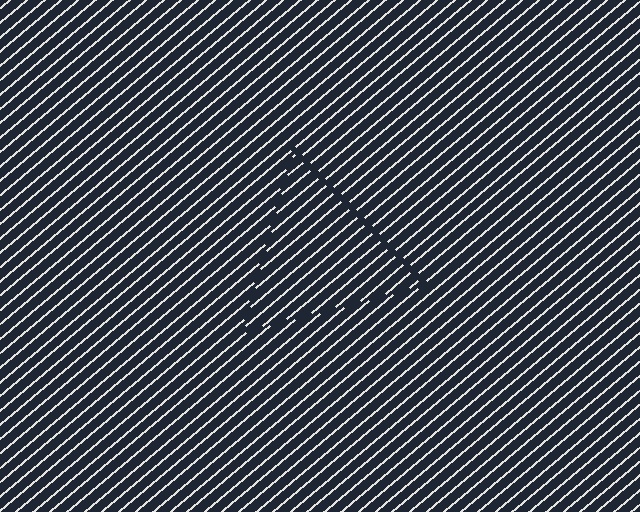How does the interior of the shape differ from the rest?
The interior of the shape contains the same grating, shifted by half a period — the contour is defined by the phase discontinuity where line-ends from the inner and outer gratings abut.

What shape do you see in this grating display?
An illusory triangle. The interior of the shape contains the same grating, shifted by half a period — the contour is defined by the phase discontinuity where line-ends from the inner and outer gratings abut.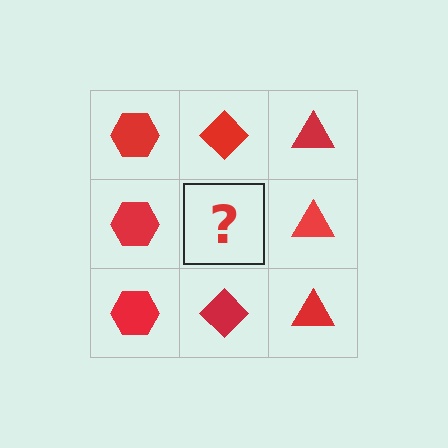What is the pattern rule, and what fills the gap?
The rule is that each column has a consistent shape. The gap should be filled with a red diamond.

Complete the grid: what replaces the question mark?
The question mark should be replaced with a red diamond.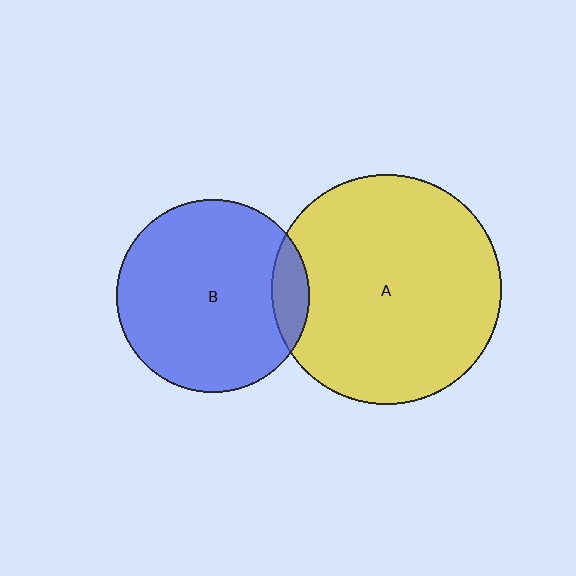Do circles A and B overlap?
Yes.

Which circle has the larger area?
Circle A (yellow).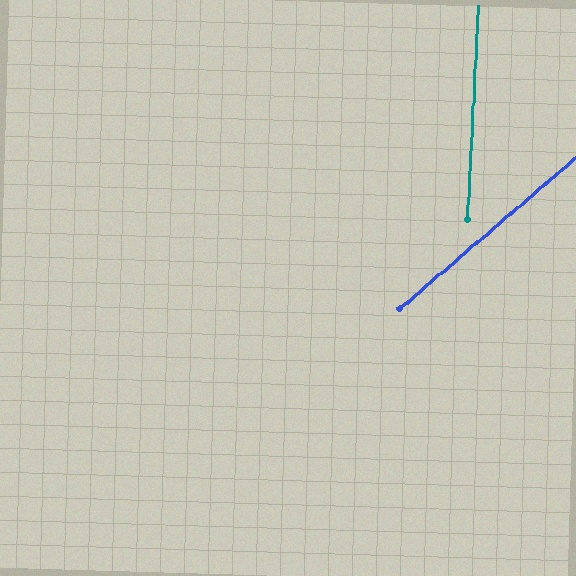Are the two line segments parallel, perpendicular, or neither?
Neither parallel nor perpendicular — they differ by about 47°.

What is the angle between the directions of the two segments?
Approximately 47 degrees.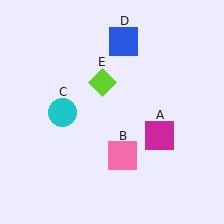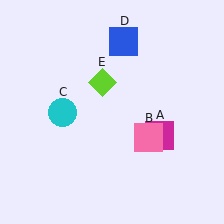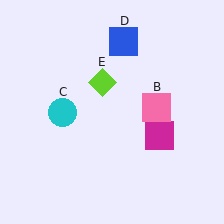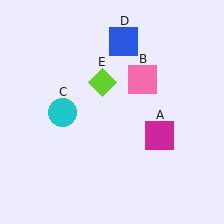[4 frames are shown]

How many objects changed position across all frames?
1 object changed position: pink square (object B).